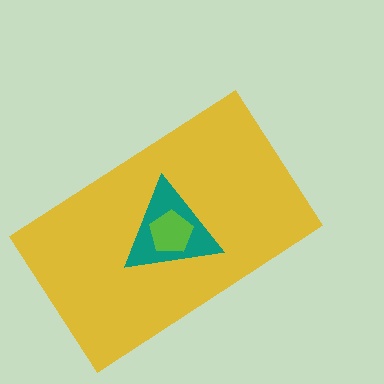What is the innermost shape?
The lime pentagon.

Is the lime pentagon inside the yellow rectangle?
Yes.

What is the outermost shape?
The yellow rectangle.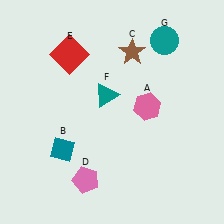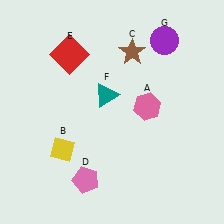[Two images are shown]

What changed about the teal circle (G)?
In Image 1, G is teal. In Image 2, it changed to purple.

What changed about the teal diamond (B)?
In Image 1, B is teal. In Image 2, it changed to yellow.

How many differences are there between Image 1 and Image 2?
There are 2 differences between the two images.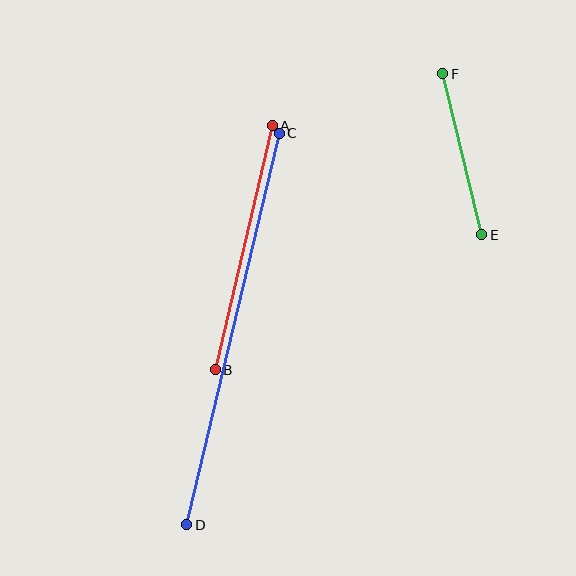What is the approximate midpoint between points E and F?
The midpoint is at approximately (462, 154) pixels.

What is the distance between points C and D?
The distance is approximately 403 pixels.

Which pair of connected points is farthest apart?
Points C and D are farthest apart.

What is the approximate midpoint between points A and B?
The midpoint is at approximately (244, 248) pixels.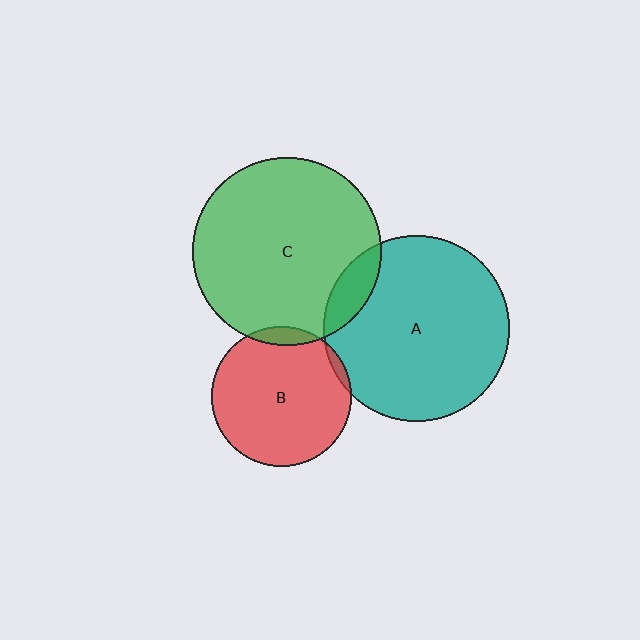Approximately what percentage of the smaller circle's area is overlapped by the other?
Approximately 5%.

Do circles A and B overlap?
Yes.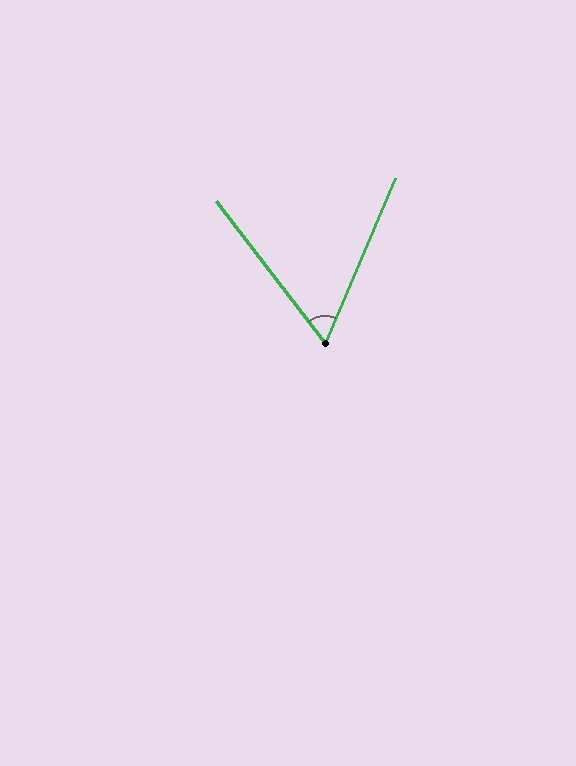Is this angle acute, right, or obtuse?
It is acute.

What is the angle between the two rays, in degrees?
Approximately 60 degrees.